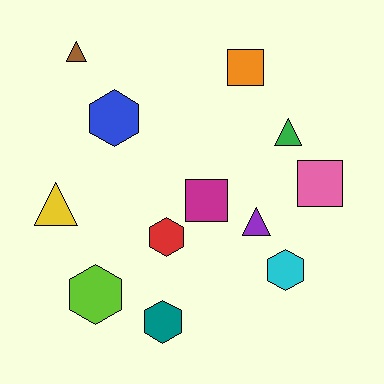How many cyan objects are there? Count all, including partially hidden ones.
There is 1 cyan object.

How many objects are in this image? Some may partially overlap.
There are 12 objects.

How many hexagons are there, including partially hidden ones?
There are 5 hexagons.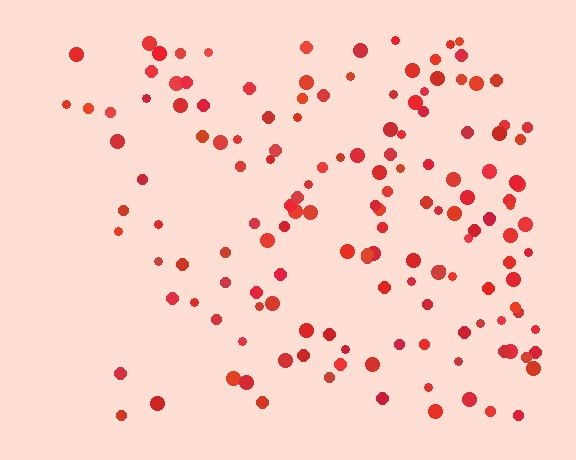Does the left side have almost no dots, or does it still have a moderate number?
Still a moderate number, just noticeably fewer than the right.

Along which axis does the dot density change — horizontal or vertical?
Horizontal.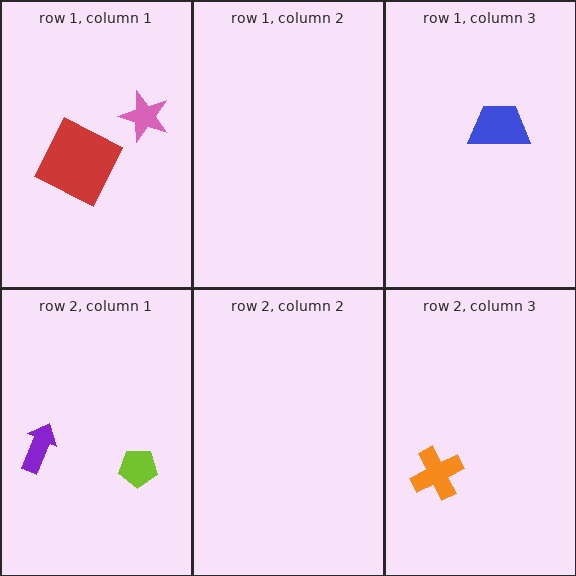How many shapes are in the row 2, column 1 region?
2.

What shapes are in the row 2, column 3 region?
The orange cross.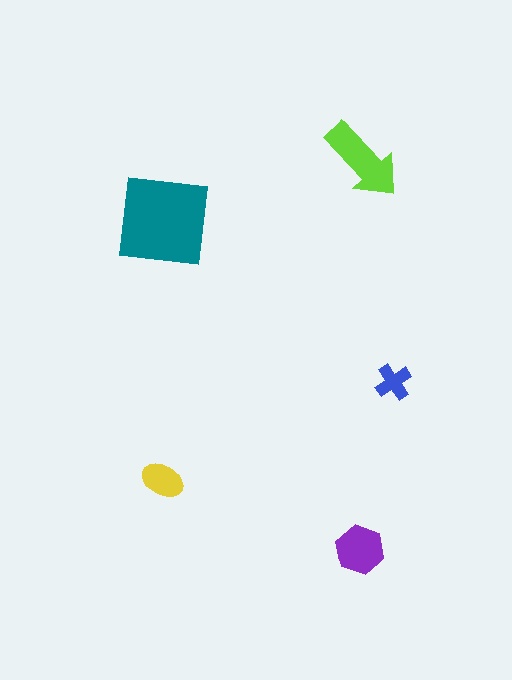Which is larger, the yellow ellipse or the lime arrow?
The lime arrow.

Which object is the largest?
The teal square.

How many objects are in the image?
There are 5 objects in the image.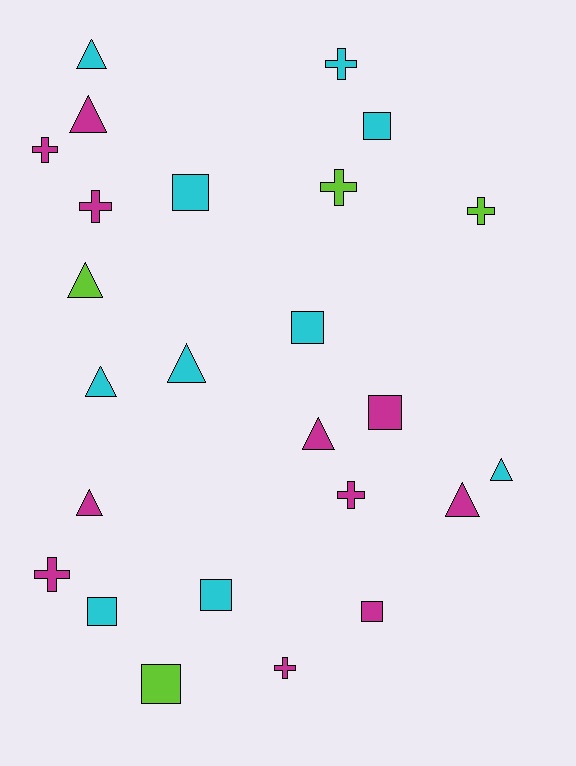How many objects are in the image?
There are 25 objects.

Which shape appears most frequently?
Triangle, with 9 objects.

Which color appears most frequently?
Magenta, with 11 objects.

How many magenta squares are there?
There are 2 magenta squares.